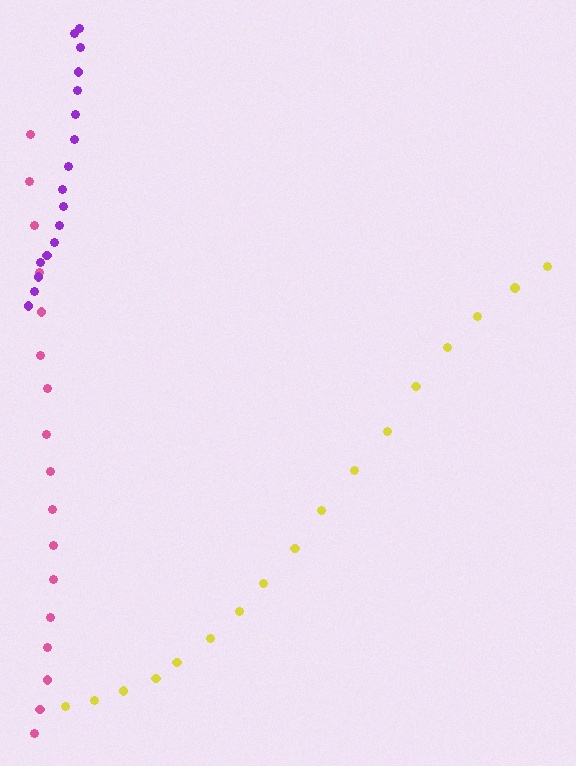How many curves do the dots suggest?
There are 3 distinct paths.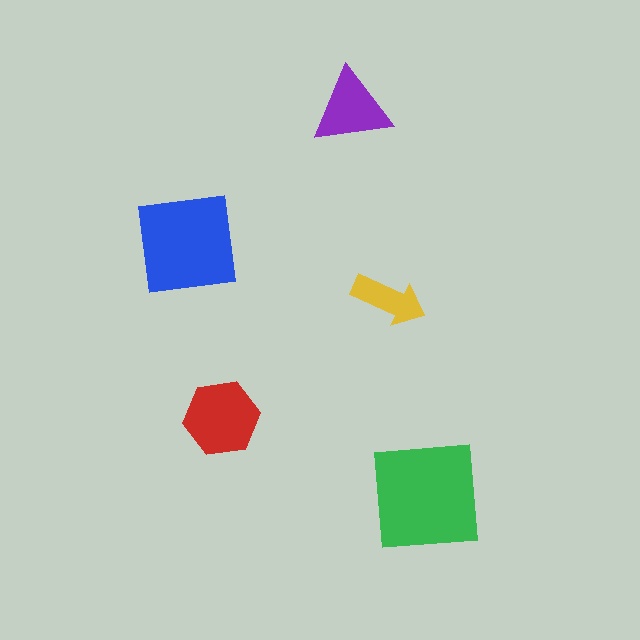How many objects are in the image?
There are 5 objects in the image.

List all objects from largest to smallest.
The green square, the blue square, the red hexagon, the purple triangle, the yellow arrow.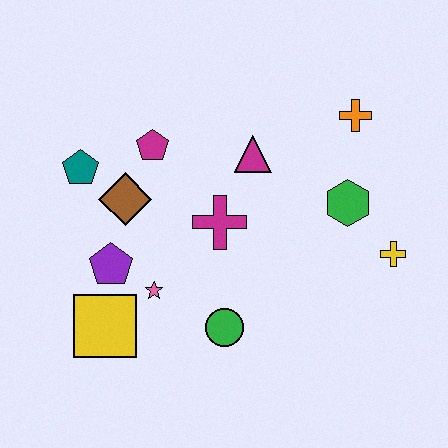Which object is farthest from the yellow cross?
The teal pentagon is farthest from the yellow cross.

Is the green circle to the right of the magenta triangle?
No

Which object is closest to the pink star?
The purple pentagon is closest to the pink star.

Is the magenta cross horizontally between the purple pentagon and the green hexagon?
Yes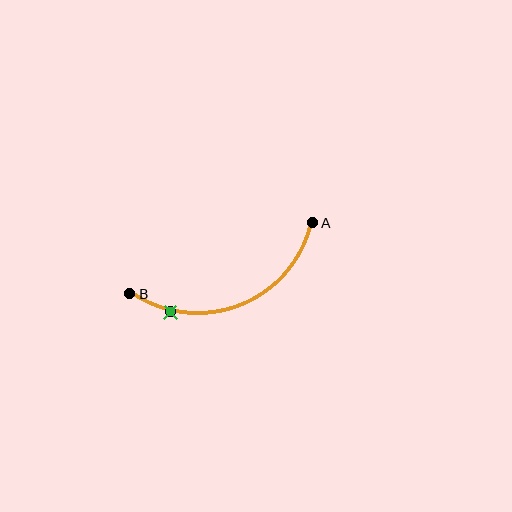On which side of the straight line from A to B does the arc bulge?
The arc bulges below the straight line connecting A and B.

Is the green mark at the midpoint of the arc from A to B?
No. The green mark lies on the arc but is closer to endpoint B. The arc midpoint would be at the point on the curve equidistant along the arc from both A and B.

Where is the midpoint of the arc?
The arc midpoint is the point on the curve farthest from the straight line joining A and B. It sits below that line.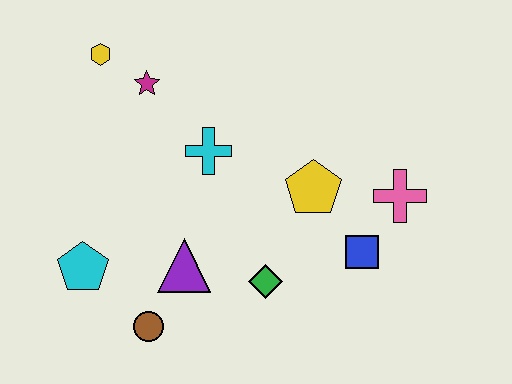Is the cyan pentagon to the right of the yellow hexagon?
No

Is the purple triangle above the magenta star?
No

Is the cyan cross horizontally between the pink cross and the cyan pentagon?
Yes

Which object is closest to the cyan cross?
The magenta star is closest to the cyan cross.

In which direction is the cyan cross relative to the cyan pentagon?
The cyan cross is to the right of the cyan pentagon.